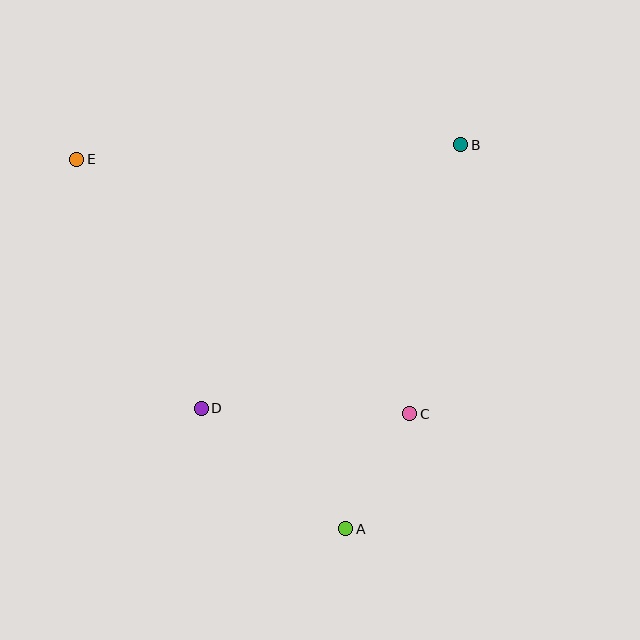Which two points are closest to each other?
Points A and C are closest to each other.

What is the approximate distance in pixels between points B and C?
The distance between B and C is approximately 274 pixels.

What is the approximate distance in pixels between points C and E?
The distance between C and E is approximately 420 pixels.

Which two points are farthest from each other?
Points A and E are farthest from each other.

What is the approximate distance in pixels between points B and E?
The distance between B and E is approximately 385 pixels.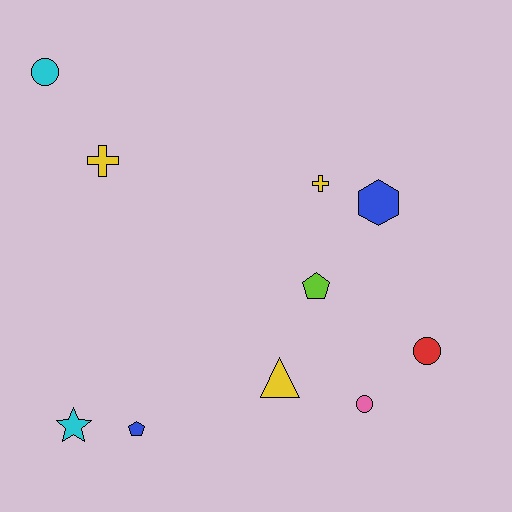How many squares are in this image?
There are no squares.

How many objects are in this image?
There are 10 objects.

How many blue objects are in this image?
There are 2 blue objects.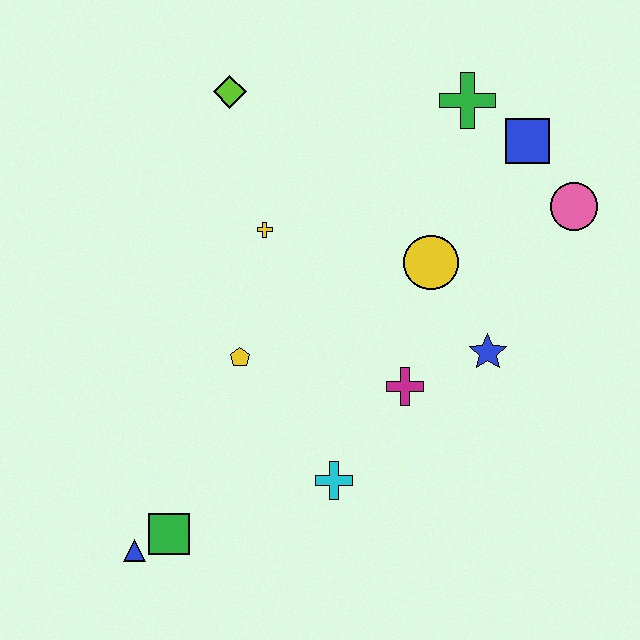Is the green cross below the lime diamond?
Yes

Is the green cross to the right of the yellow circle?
Yes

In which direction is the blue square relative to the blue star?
The blue square is above the blue star.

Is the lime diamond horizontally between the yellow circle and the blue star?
No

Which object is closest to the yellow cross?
The yellow pentagon is closest to the yellow cross.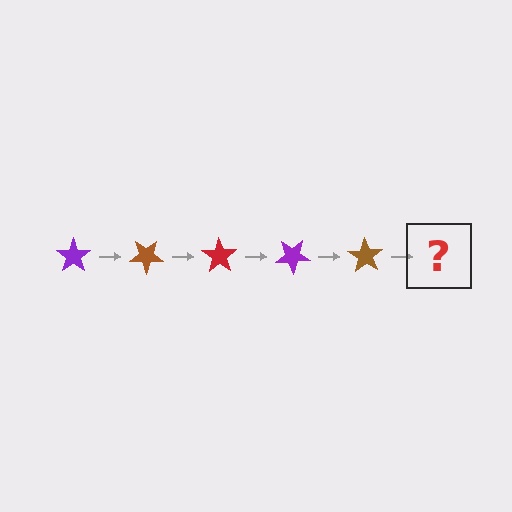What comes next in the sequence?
The next element should be a red star, rotated 175 degrees from the start.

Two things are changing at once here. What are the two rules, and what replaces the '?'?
The two rules are that it rotates 35 degrees each step and the color cycles through purple, brown, and red. The '?' should be a red star, rotated 175 degrees from the start.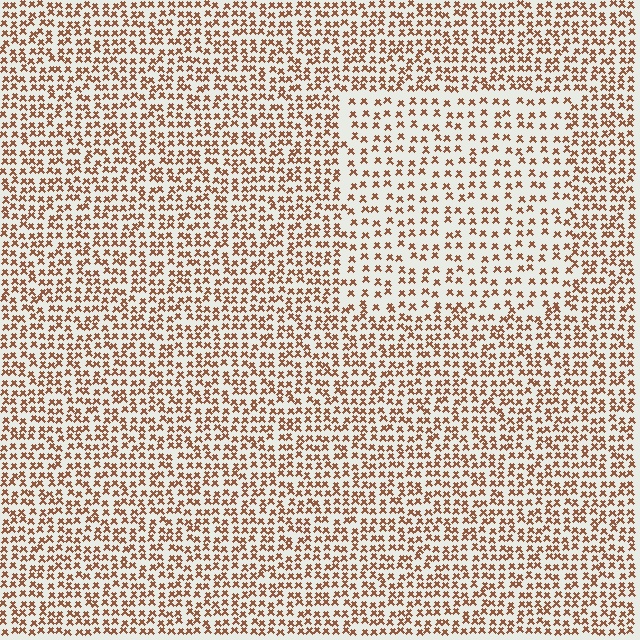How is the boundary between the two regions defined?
The boundary is defined by a change in element density (approximately 1.7x ratio). All elements are the same color, size, and shape.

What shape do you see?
I see a rectangle.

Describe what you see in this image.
The image contains small brown elements arranged at two different densities. A rectangle-shaped region is visible where the elements are less densely packed than the surrounding area.